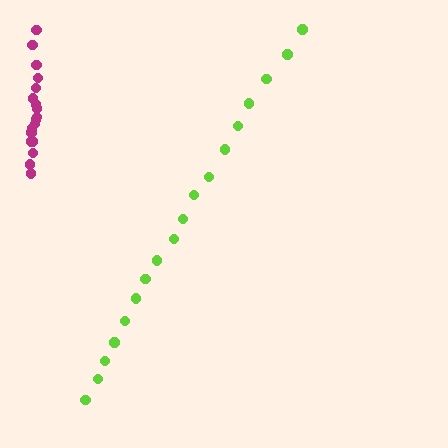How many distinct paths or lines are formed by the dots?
There are 2 distinct paths.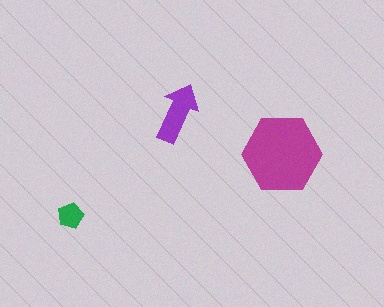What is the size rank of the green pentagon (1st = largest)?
3rd.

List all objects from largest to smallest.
The magenta hexagon, the purple arrow, the green pentagon.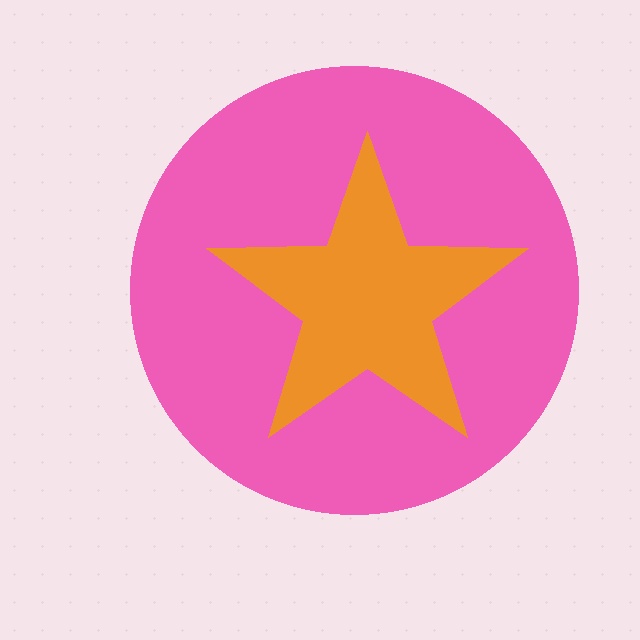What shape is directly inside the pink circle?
The orange star.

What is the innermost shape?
The orange star.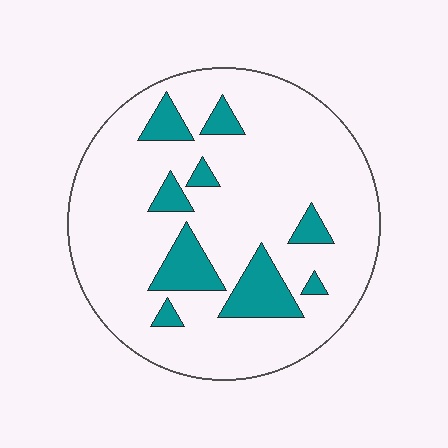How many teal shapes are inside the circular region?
9.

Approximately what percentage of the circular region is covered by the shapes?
Approximately 15%.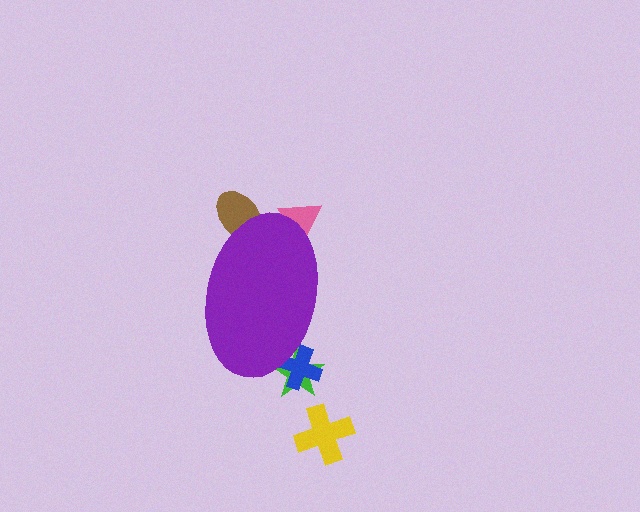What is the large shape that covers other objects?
A purple ellipse.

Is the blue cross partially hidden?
Yes, the blue cross is partially hidden behind the purple ellipse.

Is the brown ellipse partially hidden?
Yes, the brown ellipse is partially hidden behind the purple ellipse.